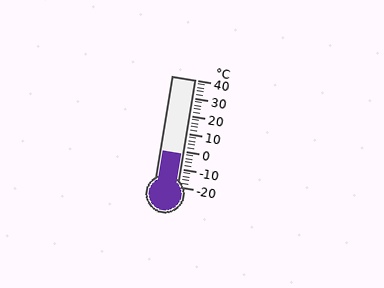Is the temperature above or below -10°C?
The temperature is above -10°C.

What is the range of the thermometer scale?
The thermometer scale ranges from -20°C to 40°C.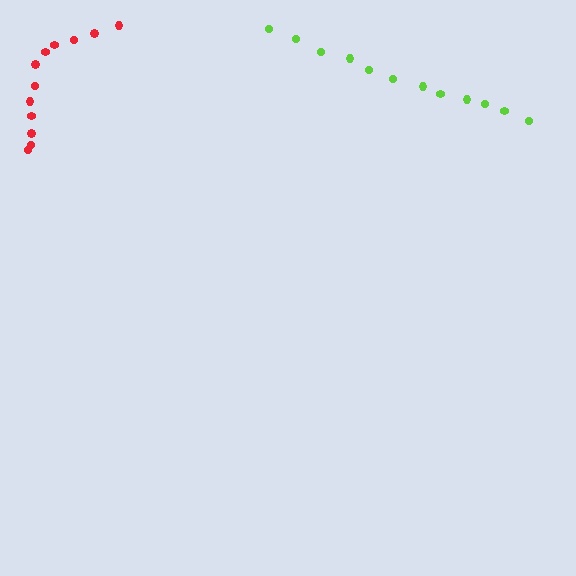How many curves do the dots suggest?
There are 2 distinct paths.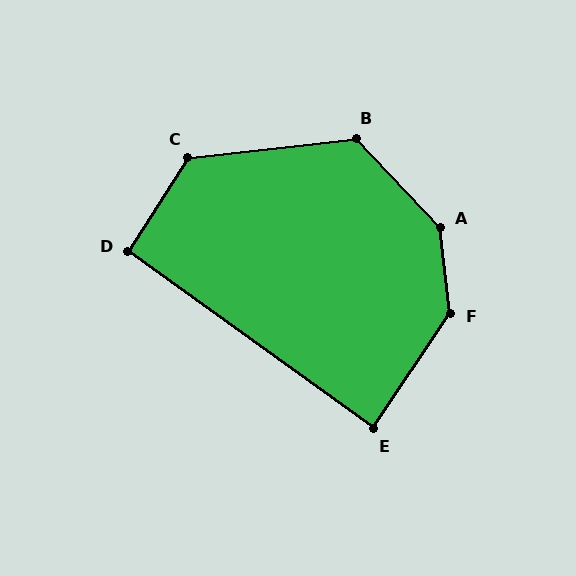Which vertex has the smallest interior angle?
E, at approximately 88 degrees.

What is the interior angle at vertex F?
Approximately 140 degrees (obtuse).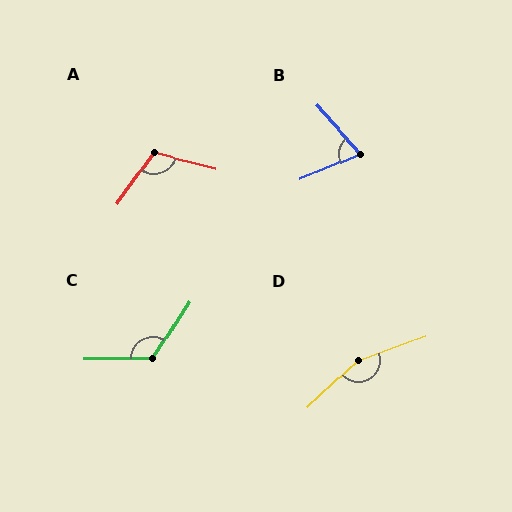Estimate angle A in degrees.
Approximately 111 degrees.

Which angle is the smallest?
B, at approximately 71 degrees.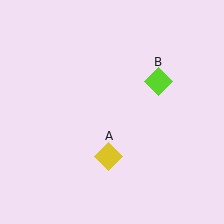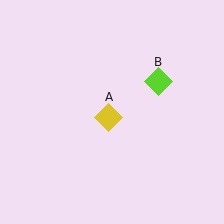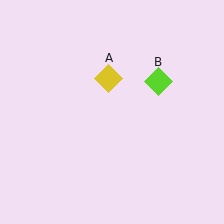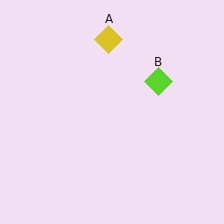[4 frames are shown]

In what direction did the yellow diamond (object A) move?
The yellow diamond (object A) moved up.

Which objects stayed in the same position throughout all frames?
Lime diamond (object B) remained stationary.